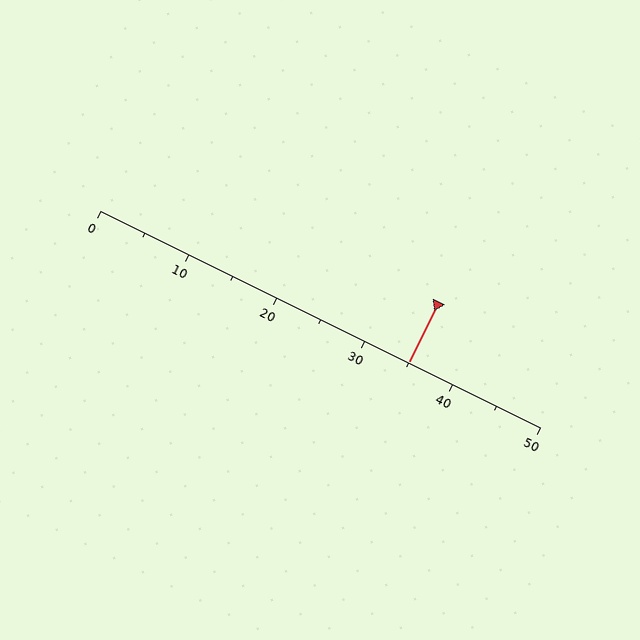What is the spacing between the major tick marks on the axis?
The major ticks are spaced 10 apart.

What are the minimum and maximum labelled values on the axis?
The axis runs from 0 to 50.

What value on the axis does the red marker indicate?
The marker indicates approximately 35.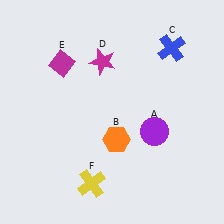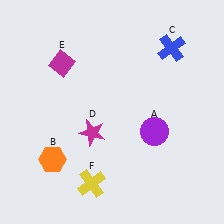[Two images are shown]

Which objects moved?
The objects that moved are: the orange hexagon (B), the magenta star (D).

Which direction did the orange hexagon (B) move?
The orange hexagon (B) moved left.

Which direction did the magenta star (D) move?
The magenta star (D) moved down.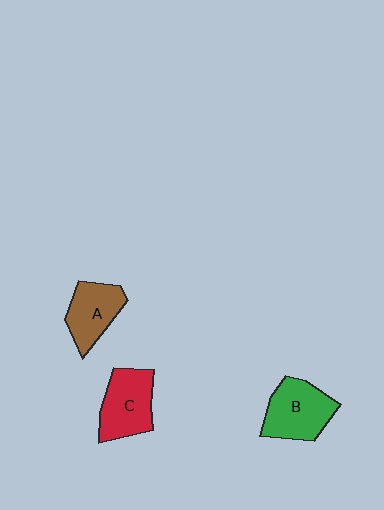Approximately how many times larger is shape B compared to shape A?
Approximately 1.2 times.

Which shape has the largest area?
Shape B (green).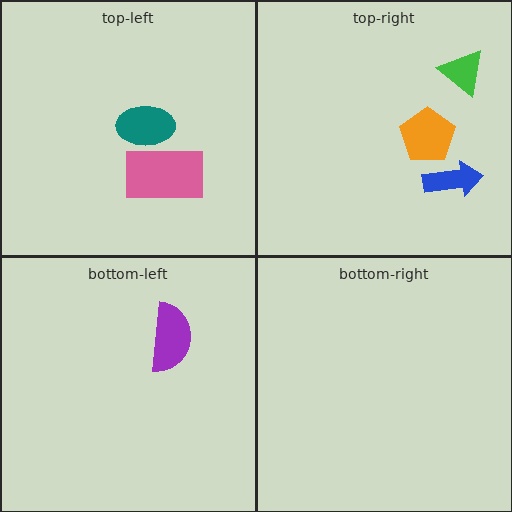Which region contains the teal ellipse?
The top-left region.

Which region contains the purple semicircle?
The bottom-left region.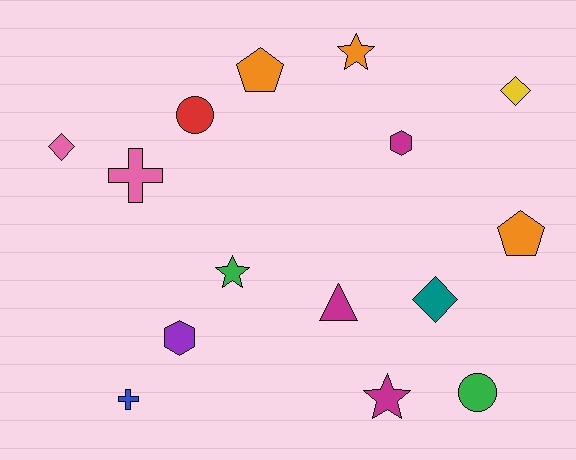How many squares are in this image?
There are no squares.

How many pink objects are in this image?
There are 2 pink objects.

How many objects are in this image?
There are 15 objects.